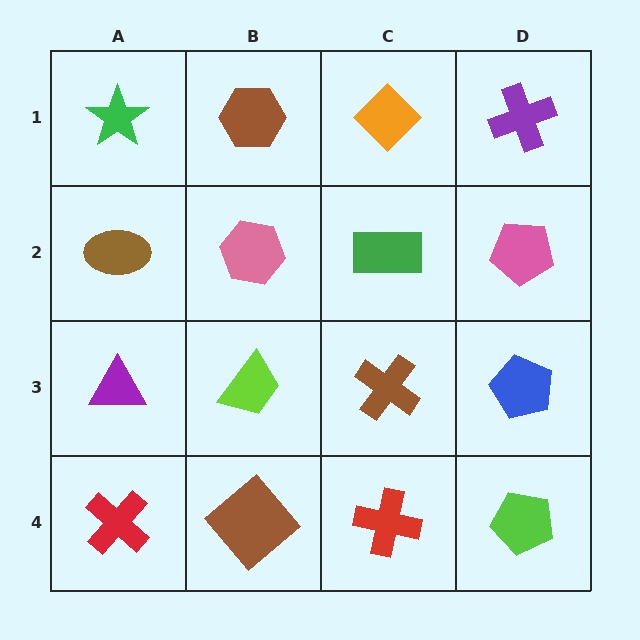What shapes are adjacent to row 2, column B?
A brown hexagon (row 1, column B), a lime trapezoid (row 3, column B), a brown ellipse (row 2, column A), a green rectangle (row 2, column C).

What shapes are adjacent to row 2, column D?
A purple cross (row 1, column D), a blue pentagon (row 3, column D), a green rectangle (row 2, column C).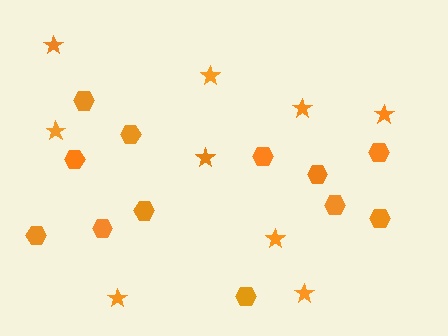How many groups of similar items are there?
There are 2 groups: one group of hexagons (12) and one group of stars (9).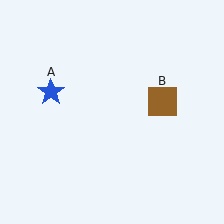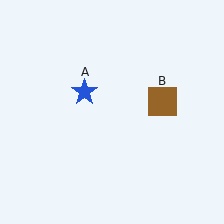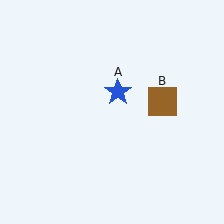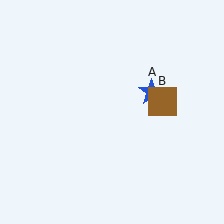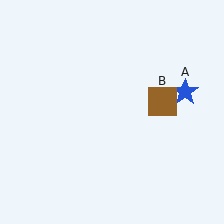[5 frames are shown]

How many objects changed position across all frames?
1 object changed position: blue star (object A).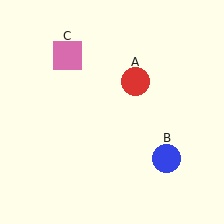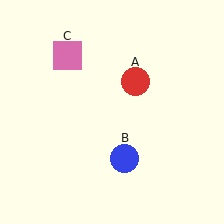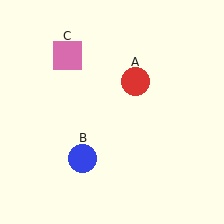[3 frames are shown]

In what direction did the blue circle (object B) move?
The blue circle (object B) moved left.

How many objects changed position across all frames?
1 object changed position: blue circle (object B).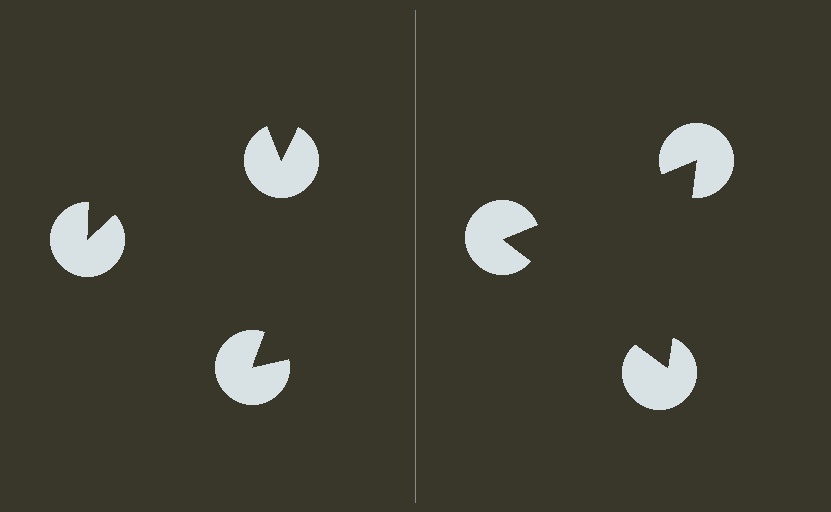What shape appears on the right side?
An illusory triangle.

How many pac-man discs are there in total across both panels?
6 — 3 on each side.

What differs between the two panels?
The pac-man discs are positioned identically on both sides; only the wedge orientations differ. On the right they align to a triangle; on the left they are misaligned.